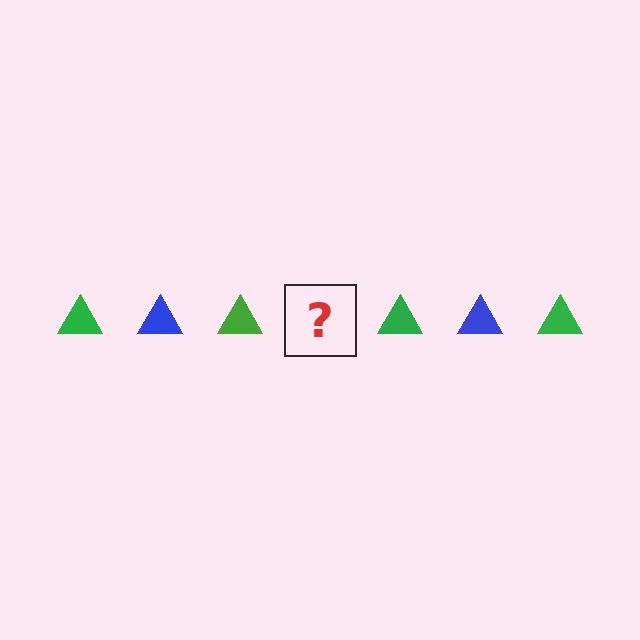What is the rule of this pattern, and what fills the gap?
The rule is that the pattern cycles through green, blue triangles. The gap should be filled with a blue triangle.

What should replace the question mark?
The question mark should be replaced with a blue triangle.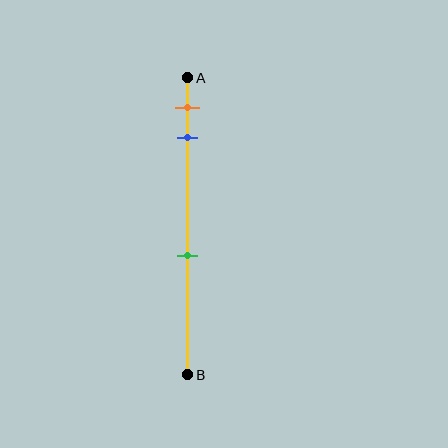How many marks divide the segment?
There are 3 marks dividing the segment.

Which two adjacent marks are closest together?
The orange and blue marks are the closest adjacent pair.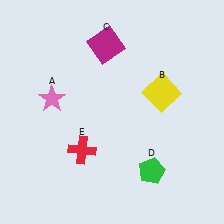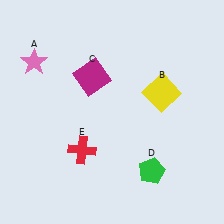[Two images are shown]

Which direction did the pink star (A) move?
The pink star (A) moved up.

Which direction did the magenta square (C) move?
The magenta square (C) moved down.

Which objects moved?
The objects that moved are: the pink star (A), the magenta square (C).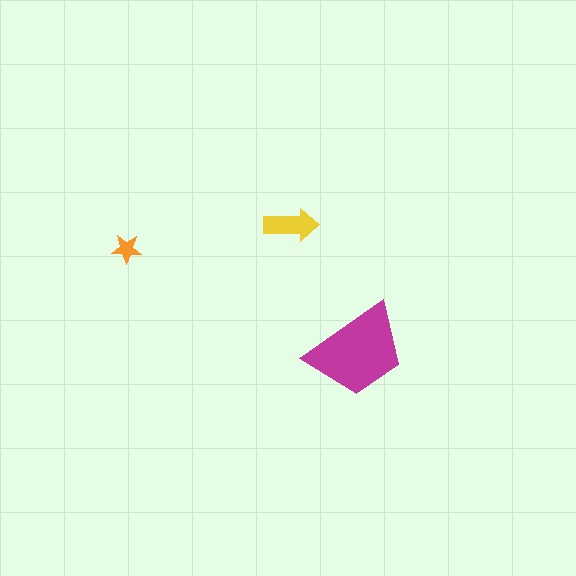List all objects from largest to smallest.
The magenta trapezoid, the yellow arrow, the orange star.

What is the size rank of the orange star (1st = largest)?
3rd.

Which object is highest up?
The yellow arrow is topmost.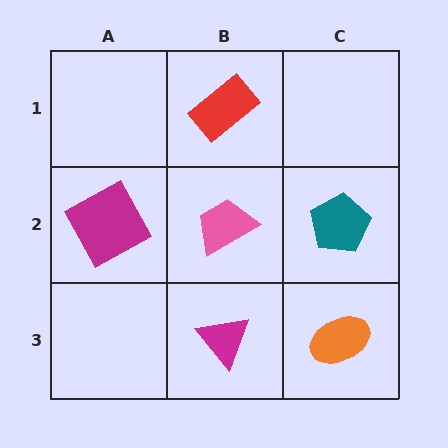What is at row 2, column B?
A pink trapezoid.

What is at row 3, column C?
An orange ellipse.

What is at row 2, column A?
A magenta square.